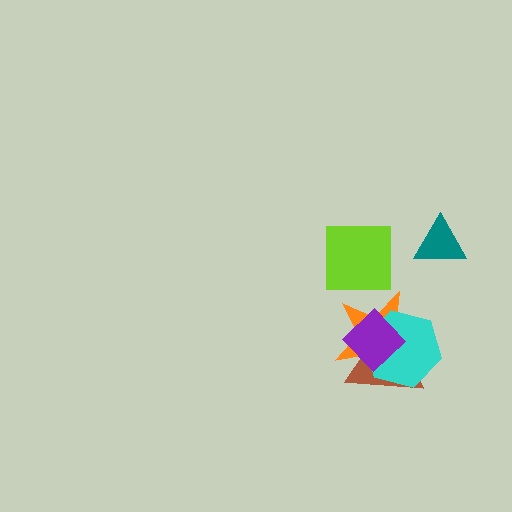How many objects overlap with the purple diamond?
3 objects overlap with the purple diamond.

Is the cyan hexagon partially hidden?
Yes, it is partially covered by another shape.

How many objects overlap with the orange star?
3 objects overlap with the orange star.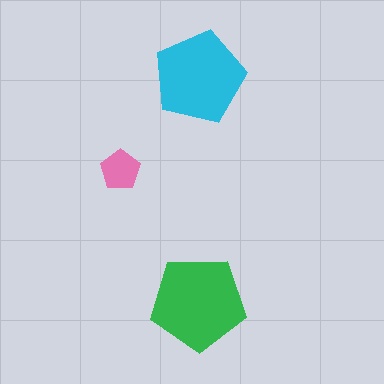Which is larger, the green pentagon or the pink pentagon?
The green one.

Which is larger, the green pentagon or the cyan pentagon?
The green one.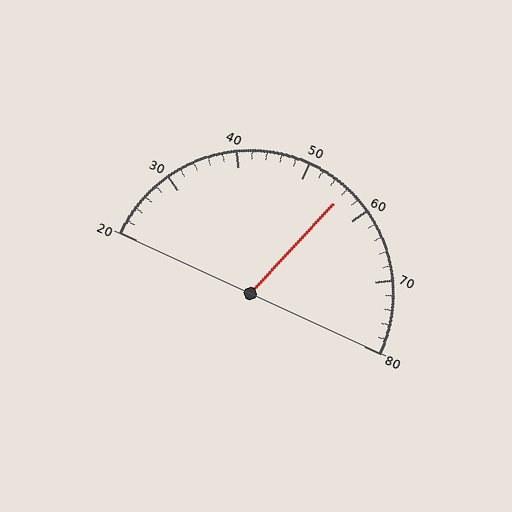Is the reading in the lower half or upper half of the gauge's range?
The reading is in the upper half of the range (20 to 80).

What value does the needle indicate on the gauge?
The needle indicates approximately 56.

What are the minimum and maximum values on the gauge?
The gauge ranges from 20 to 80.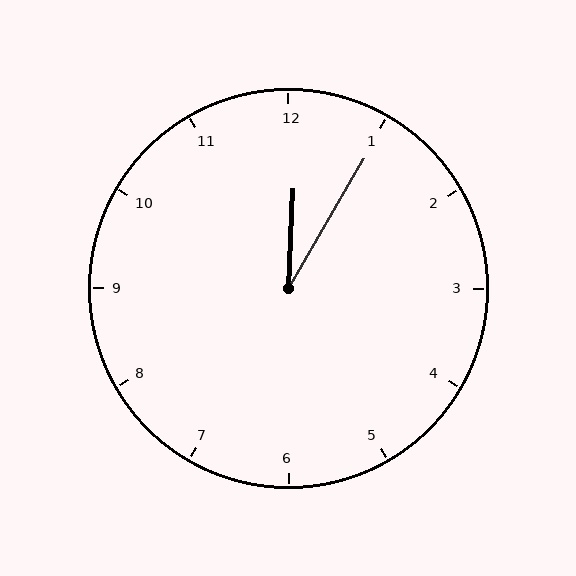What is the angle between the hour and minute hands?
Approximately 28 degrees.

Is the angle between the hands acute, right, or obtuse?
It is acute.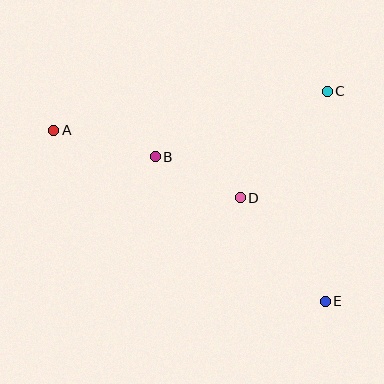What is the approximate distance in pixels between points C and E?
The distance between C and E is approximately 210 pixels.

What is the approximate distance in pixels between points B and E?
The distance between B and E is approximately 223 pixels.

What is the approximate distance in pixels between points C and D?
The distance between C and D is approximately 137 pixels.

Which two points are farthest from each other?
Points A and E are farthest from each other.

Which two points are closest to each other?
Points B and D are closest to each other.